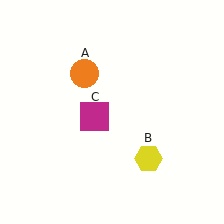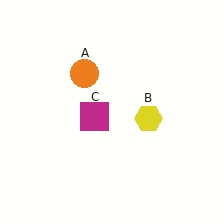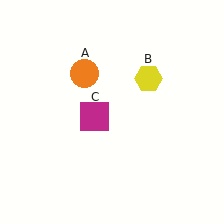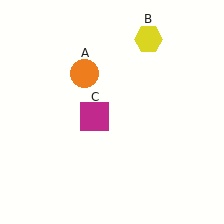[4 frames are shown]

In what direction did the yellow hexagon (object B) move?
The yellow hexagon (object B) moved up.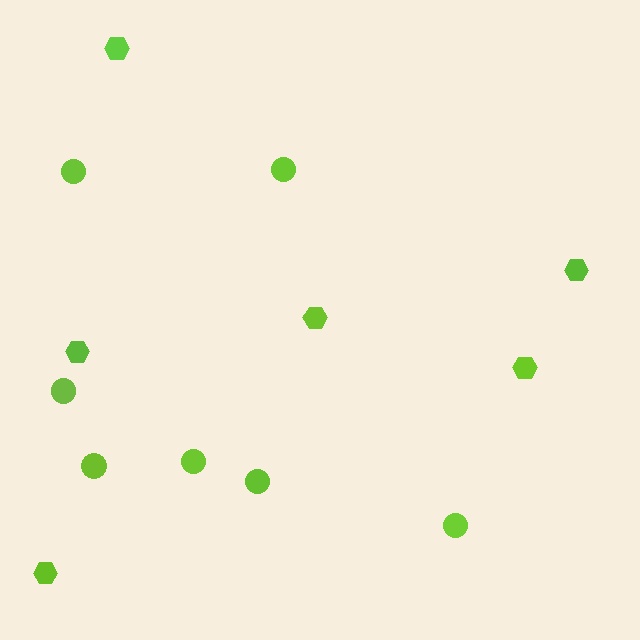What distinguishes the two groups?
There are 2 groups: one group of circles (7) and one group of hexagons (6).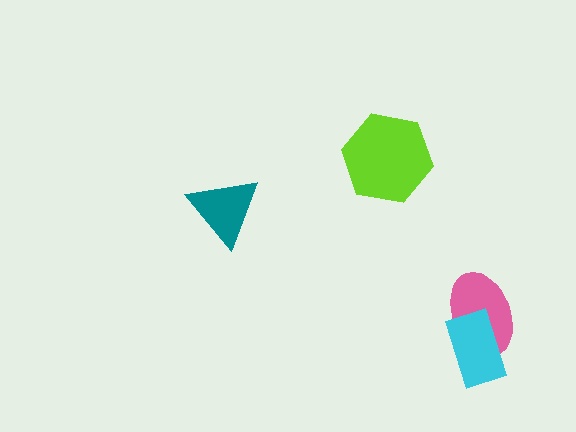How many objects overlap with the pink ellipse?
1 object overlaps with the pink ellipse.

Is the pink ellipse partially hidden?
Yes, it is partially covered by another shape.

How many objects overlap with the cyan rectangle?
1 object overlaps with the cyan rectangle.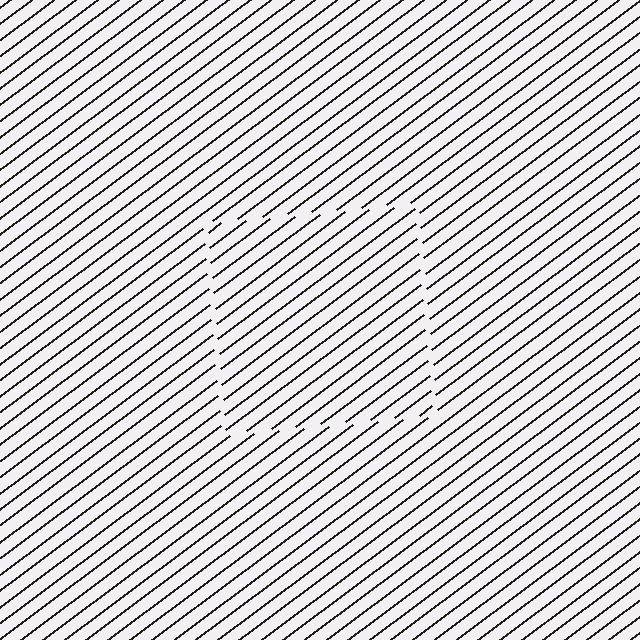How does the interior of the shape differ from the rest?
The interior of the shape contains the same grating, shifted by half a period — the contour is defined by the phase discontinuity where line-ends from the inner and outer gratings abut.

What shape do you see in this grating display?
An illusory square. The interior of the shape contains the same grating, shifted by half a period — the contour is defined by the phase discontinuity where line-ends from the inner and outer gratings abut.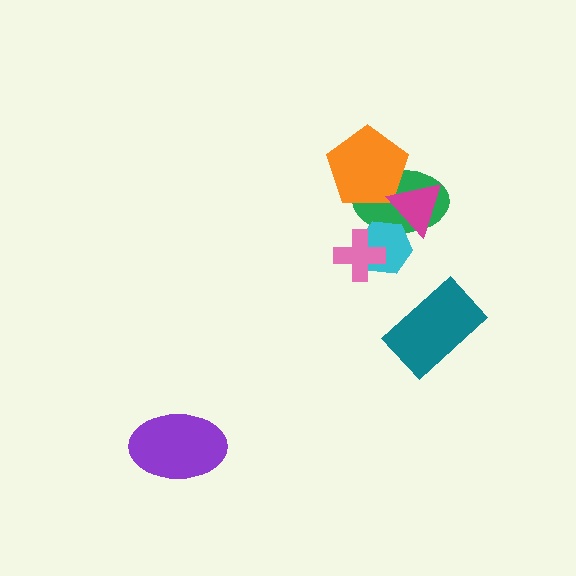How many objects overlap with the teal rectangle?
0 objects overlap with the teal rectangle.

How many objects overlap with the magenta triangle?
3 objects overlap with the magenta triangle.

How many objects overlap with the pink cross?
1 object overlaps with the pink cross.